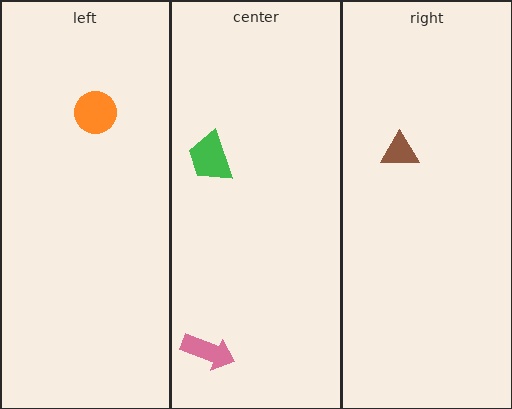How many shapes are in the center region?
2.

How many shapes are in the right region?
1.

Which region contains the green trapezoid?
The center region.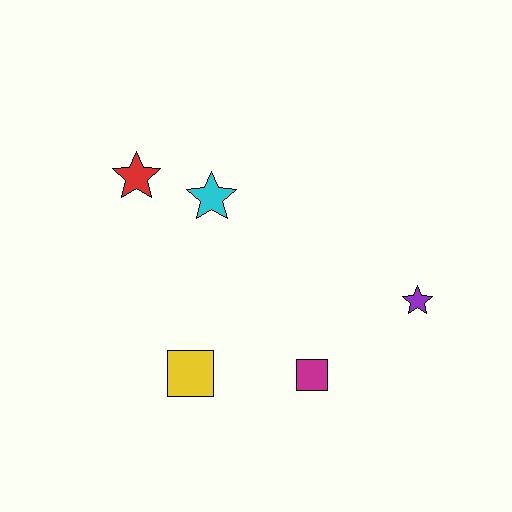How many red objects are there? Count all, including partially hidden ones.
There is 1 red object.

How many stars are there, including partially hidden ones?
There are 3 stars.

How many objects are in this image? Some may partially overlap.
There are 5 objects.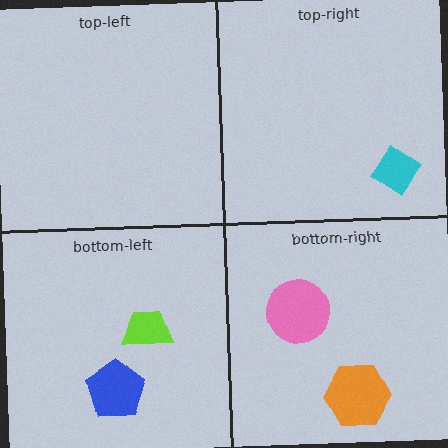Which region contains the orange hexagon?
The bottom-right region.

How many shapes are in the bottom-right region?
2.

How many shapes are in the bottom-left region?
2.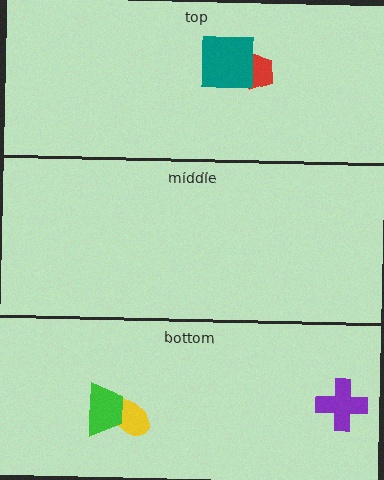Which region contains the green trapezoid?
The bottom region.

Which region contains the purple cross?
The bottom region.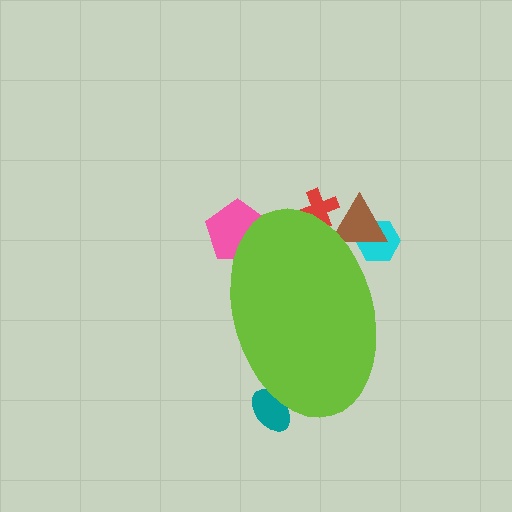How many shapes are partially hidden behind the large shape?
5 shapes are partially hidden.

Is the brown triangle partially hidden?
Yes, the brown triangle is partially hidden behind the lime ellipse.